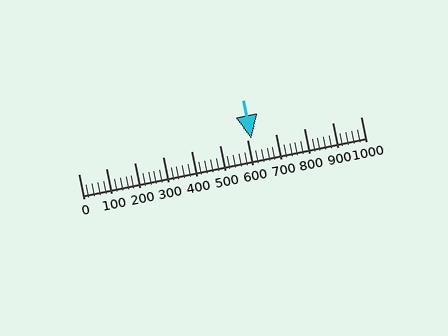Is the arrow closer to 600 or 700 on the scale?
The arrow is closer to 600.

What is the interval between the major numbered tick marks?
The major tick marks are spaced 100 units apart.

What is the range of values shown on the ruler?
The ruler shows values from 0 to 1000.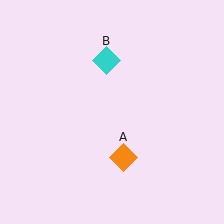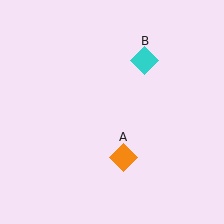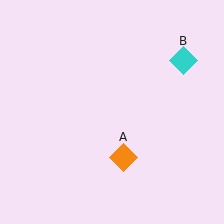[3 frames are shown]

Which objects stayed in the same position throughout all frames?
Orange diamond (object A) remained stationary.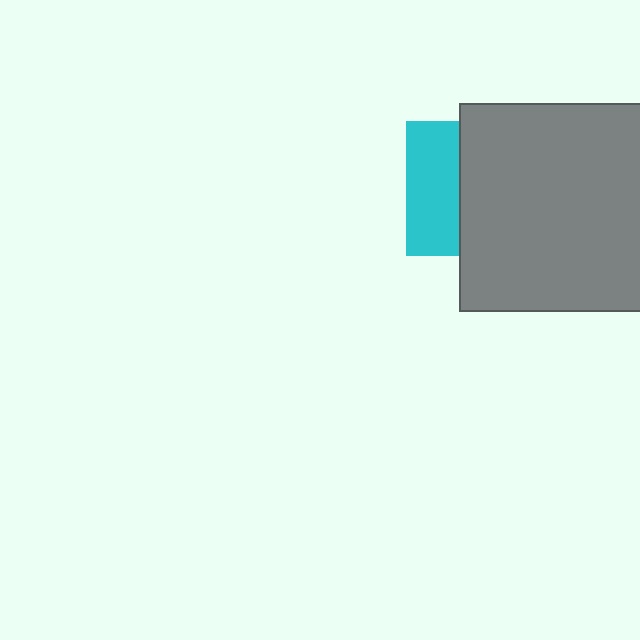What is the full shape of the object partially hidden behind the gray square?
The partially hidden object is a cyan square.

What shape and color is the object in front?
The object in front is a gray square.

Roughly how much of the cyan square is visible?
A small part of it is visible (roughly 40%).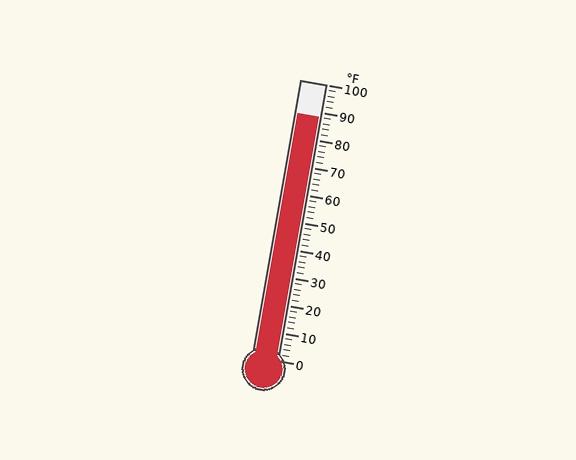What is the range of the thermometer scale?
The thermometer scale ranges from 0°F to 100°F.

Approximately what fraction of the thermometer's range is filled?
The thermometer is filled to approximately 90% of its range.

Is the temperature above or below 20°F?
The temperature is above 20°F.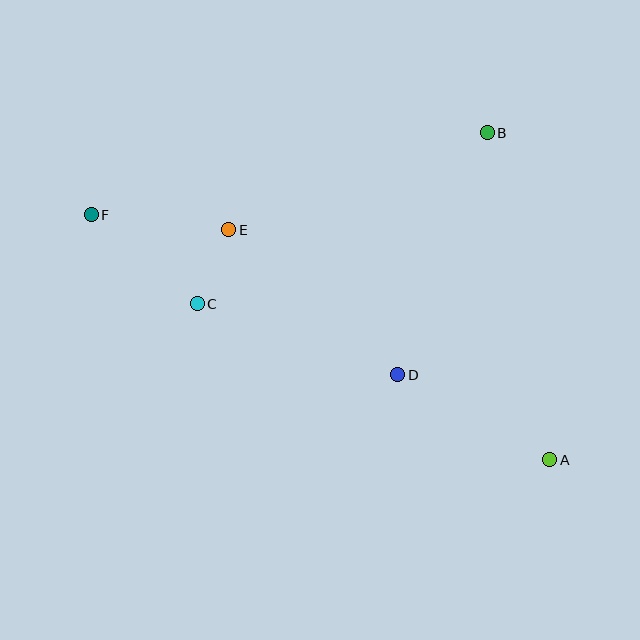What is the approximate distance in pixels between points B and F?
The distance between B and F is approximately 404 pixels.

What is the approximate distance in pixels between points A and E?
The distance between A and E is approximately 395 pixels.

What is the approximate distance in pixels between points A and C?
The distance between A and C is approximately 386 pixels.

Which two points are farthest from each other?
Points A and F are farthest from each other.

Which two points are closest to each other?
Points C and E are closest to each other.